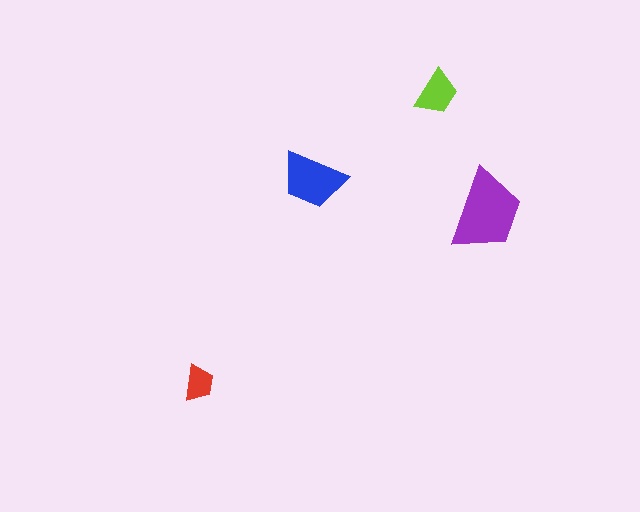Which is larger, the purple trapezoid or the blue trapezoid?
The purple one.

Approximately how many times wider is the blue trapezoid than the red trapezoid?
About 2 times wider.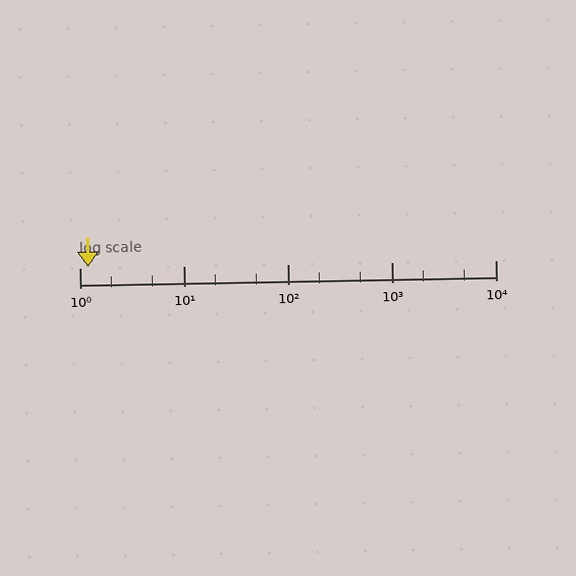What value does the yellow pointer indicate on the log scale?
The pointer indicates approximately 1.2.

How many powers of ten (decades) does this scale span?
The scale spans 4 decades, from 1 to 10000.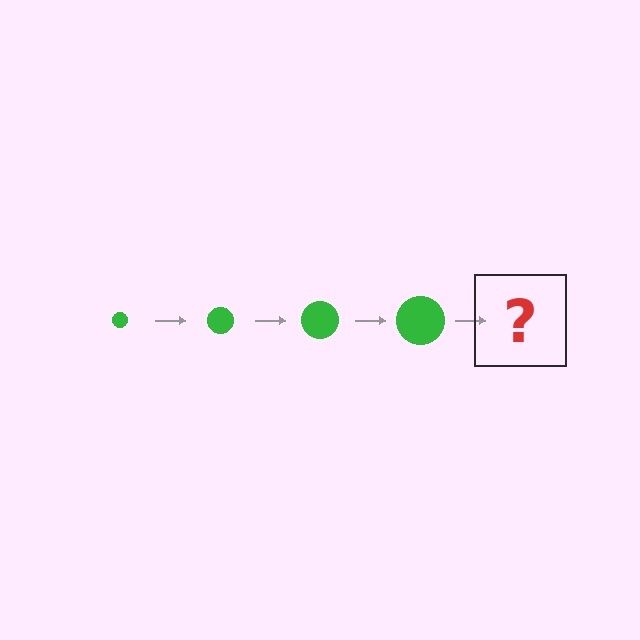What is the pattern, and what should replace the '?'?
The pattern is that the circle gets progressively larger each step. The '?' should be a green circle, larger than the previous one.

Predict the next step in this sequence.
The next step is a green circle, larger than the previous one.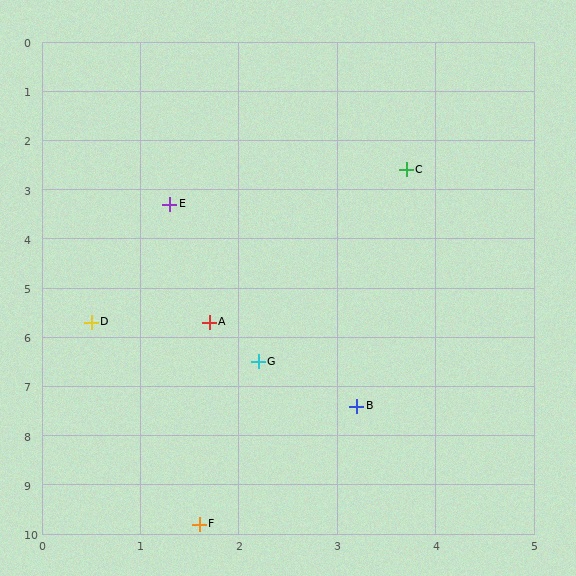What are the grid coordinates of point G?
Point G is at approximately (2.2, 6.5).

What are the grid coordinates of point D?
Point D is at approximately (0.5, 5.7).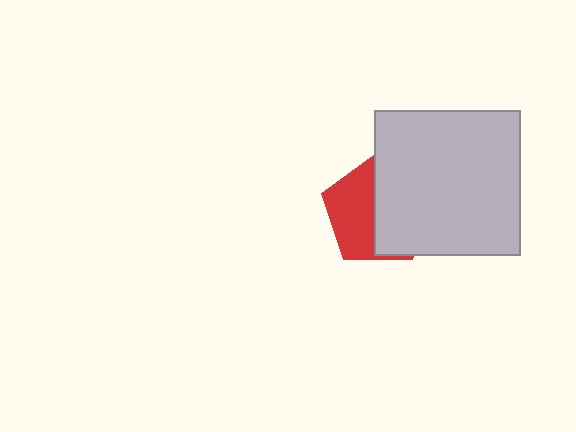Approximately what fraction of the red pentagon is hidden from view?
Roughly 53% of the red pentagon is hidden behind the light gray square.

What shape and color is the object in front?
The object in front is a light gray square.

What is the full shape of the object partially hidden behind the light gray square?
The partially hidden object is a red pentagon.